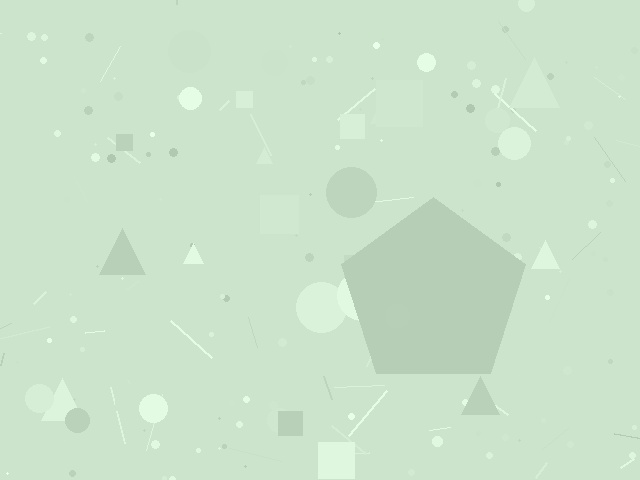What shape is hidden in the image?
A pentagon is hidden in the image.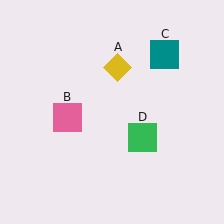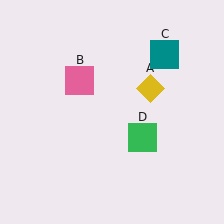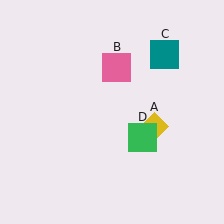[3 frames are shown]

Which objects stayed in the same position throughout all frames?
Teal square (object C) and green square (object D) remained stationary.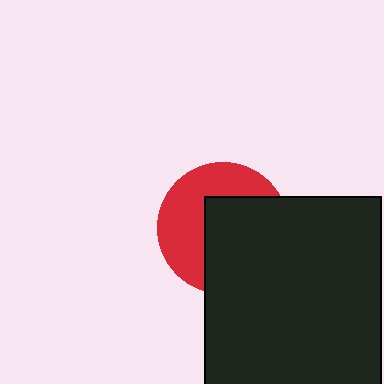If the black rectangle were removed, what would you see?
You would see the complete red circle.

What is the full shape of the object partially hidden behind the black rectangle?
The partially hidden object is a red circle.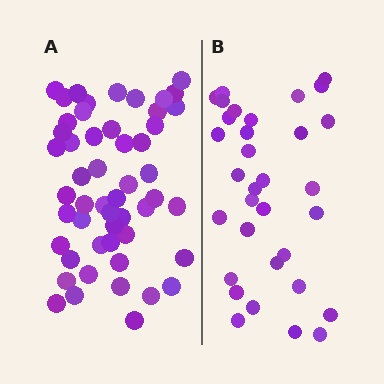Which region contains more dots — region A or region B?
Region A (the left region) has more dots.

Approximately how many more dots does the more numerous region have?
Region A has approximately 20 more dots than region B.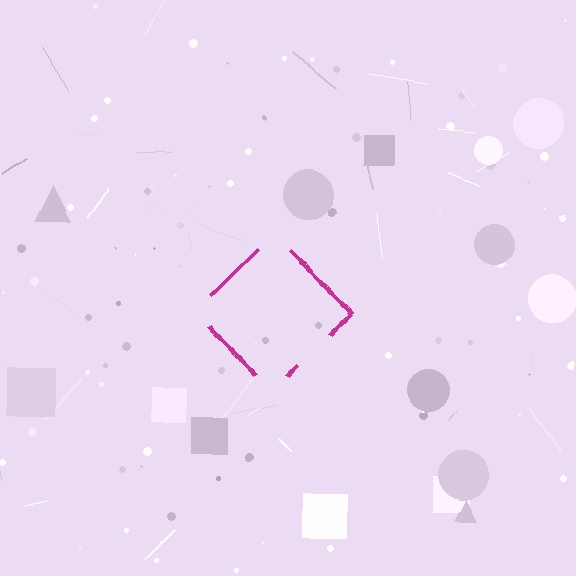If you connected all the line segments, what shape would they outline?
They would outline a diamond.